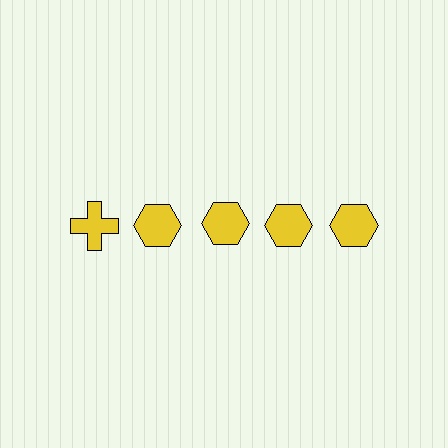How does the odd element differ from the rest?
It has a different shape: cross instead of hexagon.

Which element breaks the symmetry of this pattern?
The yellow cross in the top row, leftmost column breaks the symmetry. All other shapes are yellow hexagons.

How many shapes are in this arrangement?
There are 5 shapes arranged in a grid pattern.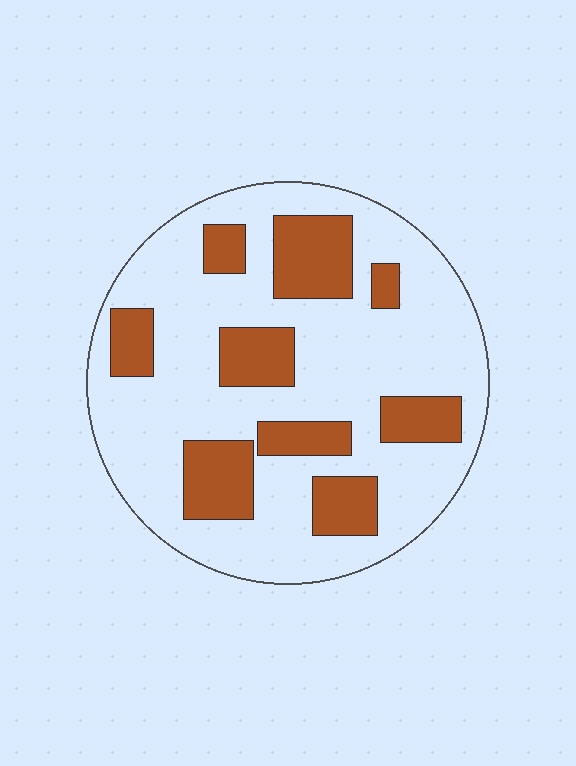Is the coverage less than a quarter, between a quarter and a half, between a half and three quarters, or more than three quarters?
Between a quarter and a half.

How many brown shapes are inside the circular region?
9.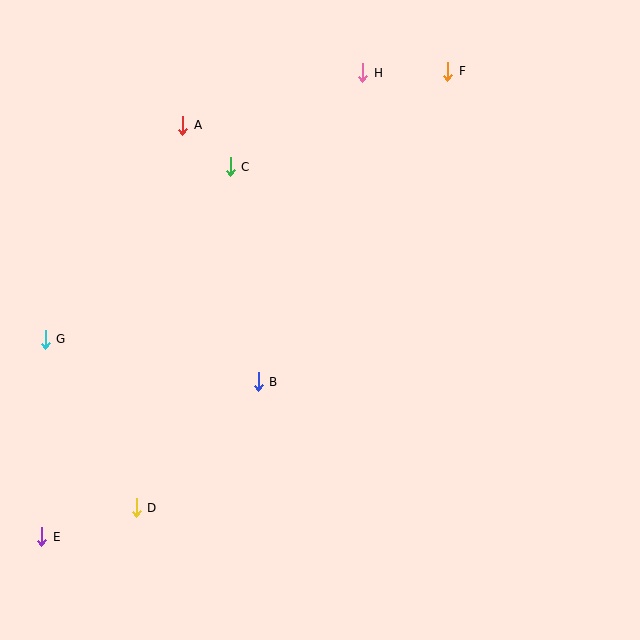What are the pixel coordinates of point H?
Point H is at (363, 73).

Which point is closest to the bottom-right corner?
Point B is closest to the bottom-right corner.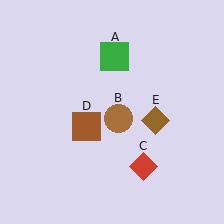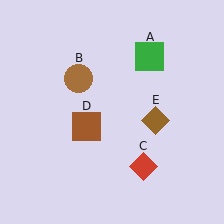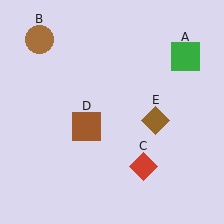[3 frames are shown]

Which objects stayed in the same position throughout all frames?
Red diamond (object C) and brown square (object D) and brown diamond (object E) remained stationary.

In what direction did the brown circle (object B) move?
The brown circle (object B) moved up and to the left.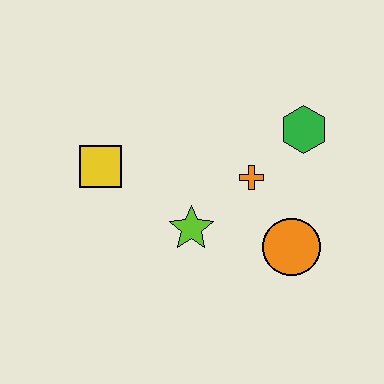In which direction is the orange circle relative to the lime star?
The orange circle is to the right of the lime star.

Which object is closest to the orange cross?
The green hexagon is closest to the orange cross.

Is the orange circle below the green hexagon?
Yes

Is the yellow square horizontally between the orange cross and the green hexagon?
No